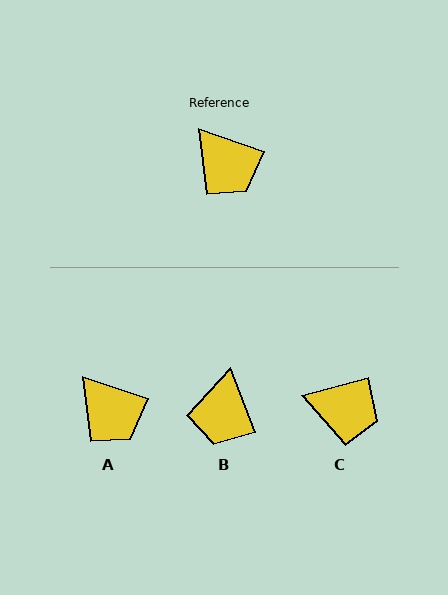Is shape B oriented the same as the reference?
No, it is off by about 50 degrees.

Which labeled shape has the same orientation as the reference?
A.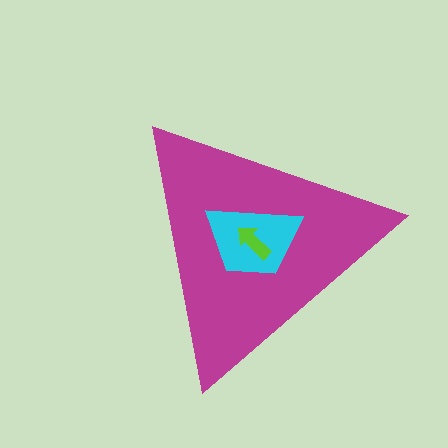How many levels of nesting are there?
3.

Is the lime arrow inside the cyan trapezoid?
Yes.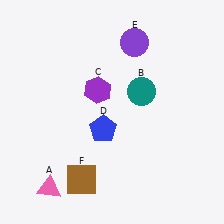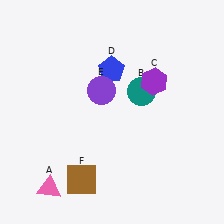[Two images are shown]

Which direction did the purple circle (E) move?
The purple circle (E) moved down.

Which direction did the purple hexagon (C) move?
The purple hexagon (C) moved right.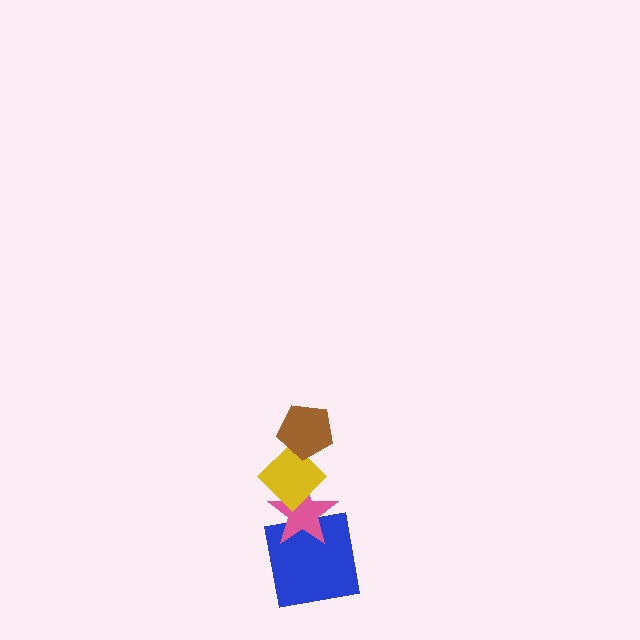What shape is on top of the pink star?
The yellow diamond is on top of the pink star.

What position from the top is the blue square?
The blue square is 4th from the top.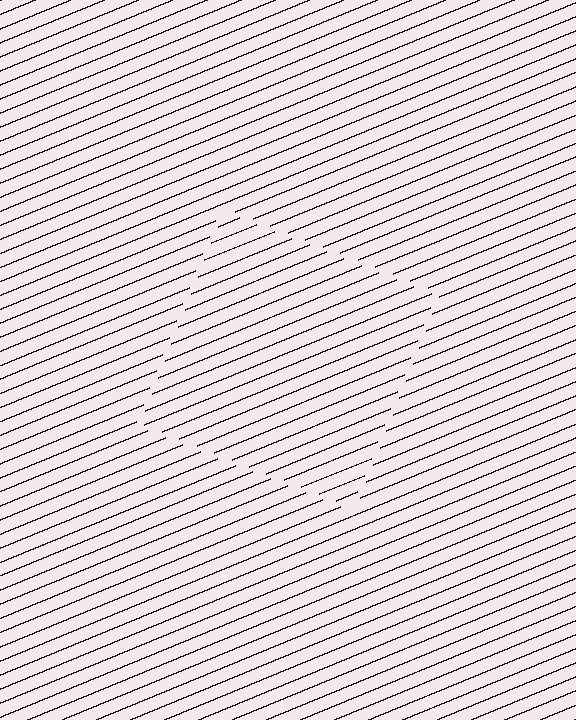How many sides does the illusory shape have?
4 sides — the line-ends trace a square.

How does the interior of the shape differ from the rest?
The interior of the shape contains the same grating, shifted by half a period — the contour is defined by the phase discontinuity where line-ends from the inner and outer gratings abut.